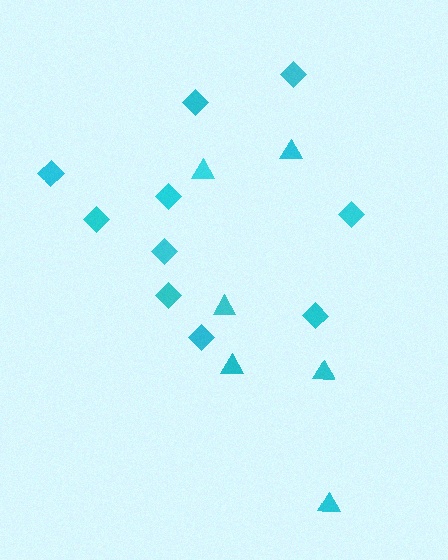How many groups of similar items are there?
There are 2 groups: one group of diamonds (10) and one group of triangles (6).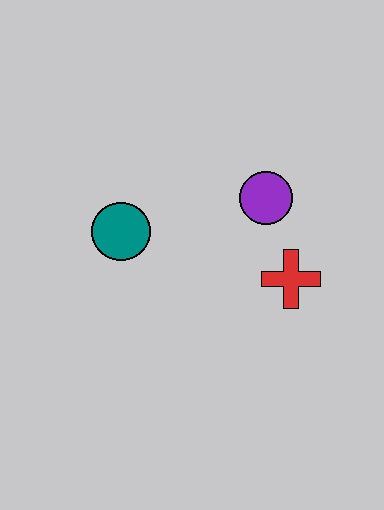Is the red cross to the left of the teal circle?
No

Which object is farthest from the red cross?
The teal circle is farthest from the red cross.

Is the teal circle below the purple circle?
Yes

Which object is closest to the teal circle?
The purple circle is closest to the teal circle.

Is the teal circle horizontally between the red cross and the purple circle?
No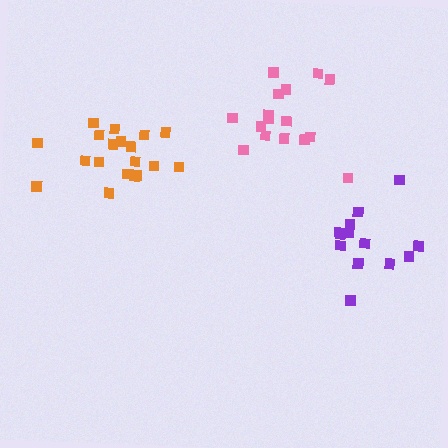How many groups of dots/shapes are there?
There are 3 groups.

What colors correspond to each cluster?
The clusters are colored: purple, orange, pink.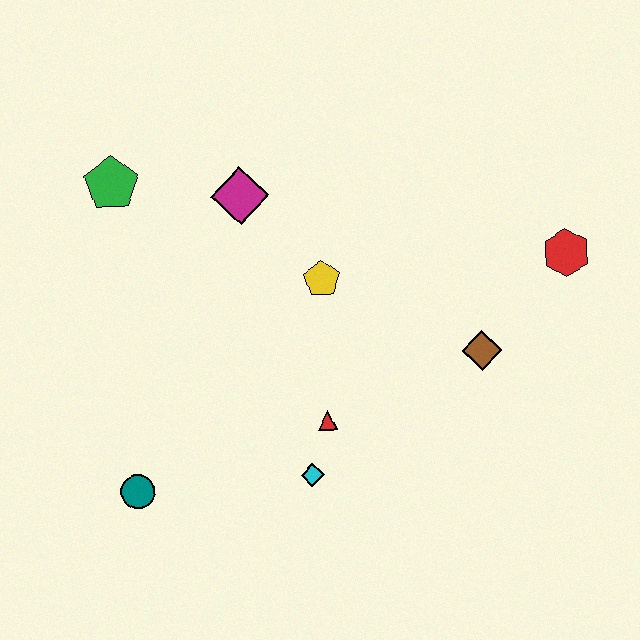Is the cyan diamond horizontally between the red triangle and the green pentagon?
Yes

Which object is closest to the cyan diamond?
The red triangle is closest to the cyan diamond.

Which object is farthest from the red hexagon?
The teal circle is farthest from the red hexagon.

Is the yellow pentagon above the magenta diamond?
No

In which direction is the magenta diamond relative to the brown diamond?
The magenta diamond is to the left of the brown diamond.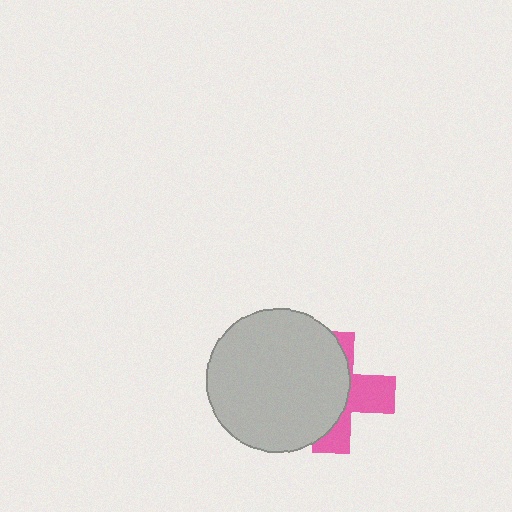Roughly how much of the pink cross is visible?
A small part of it is visible (roughly 40%).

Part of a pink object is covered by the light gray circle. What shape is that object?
It is a cross.